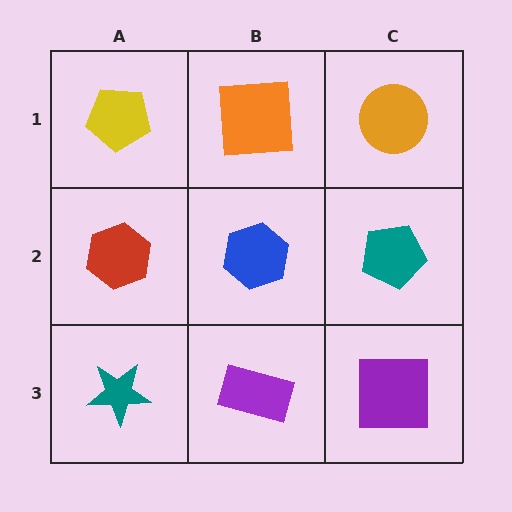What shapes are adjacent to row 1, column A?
A red hexagon (row 2, column A), an orange square (row 1, column B).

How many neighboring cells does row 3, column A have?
2.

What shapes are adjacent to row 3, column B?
A blue hexagon (row 2, column B), a teal star (row 3, column A), a purple square (row 3, column C).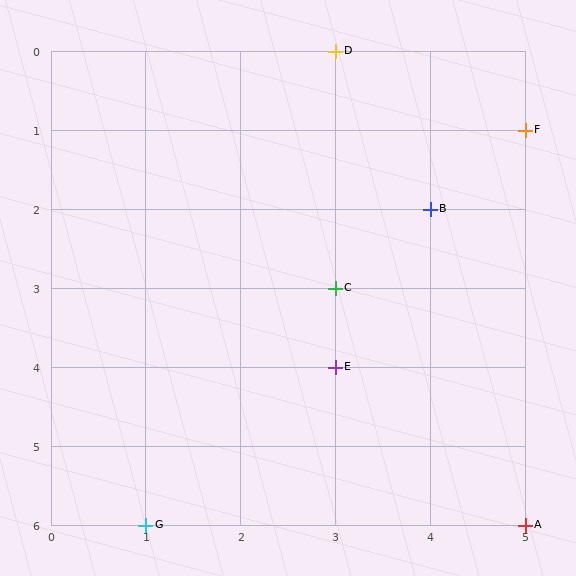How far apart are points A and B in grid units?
Points A and B are 1 column and 4 rows apart (about 4.1 grid units diagonally).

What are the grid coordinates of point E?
Point E is at grid coordinates (3, 4).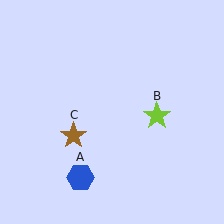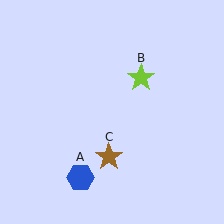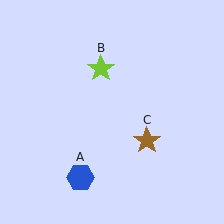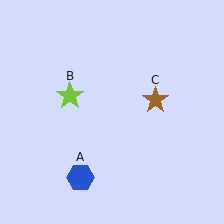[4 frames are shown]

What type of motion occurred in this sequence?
The lime star (object B), brown star (object C) rotated counterclockwise around the center of the scene.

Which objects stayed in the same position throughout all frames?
Blue hexagon (object A) remained stationary.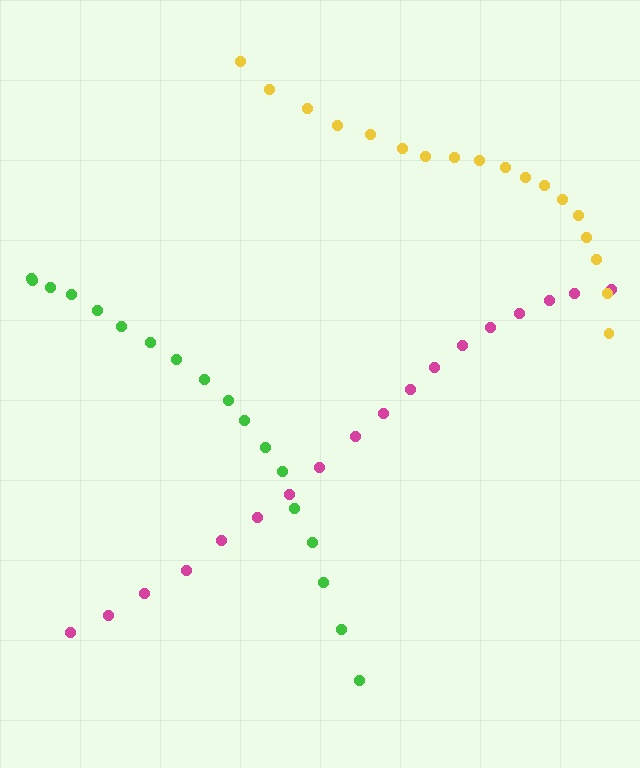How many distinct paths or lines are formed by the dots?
There are 3 distinct paths.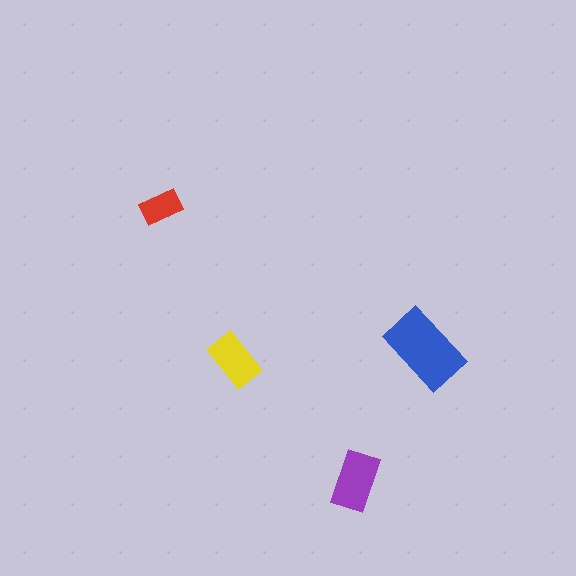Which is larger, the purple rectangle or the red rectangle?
The purple one.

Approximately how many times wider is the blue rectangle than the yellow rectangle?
About 1.5 times wider.